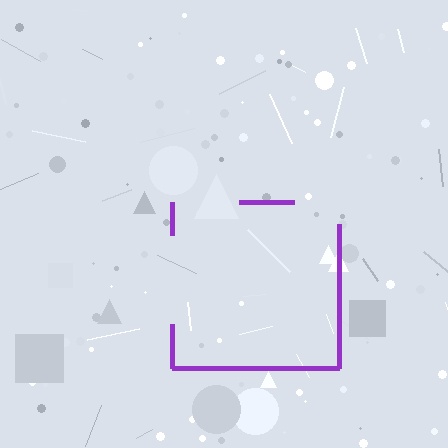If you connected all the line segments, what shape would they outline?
They would outline a square.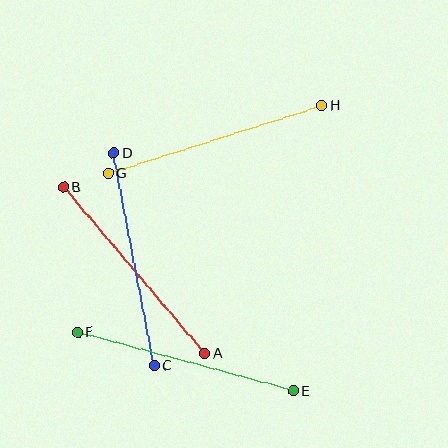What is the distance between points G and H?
The distance is approximately 224 pixels.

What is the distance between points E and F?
The distance is approximately 223 pixels.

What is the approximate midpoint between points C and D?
The midpoint is at approximately (134, 259) pixels.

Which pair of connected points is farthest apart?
Points G and H are farthest apart.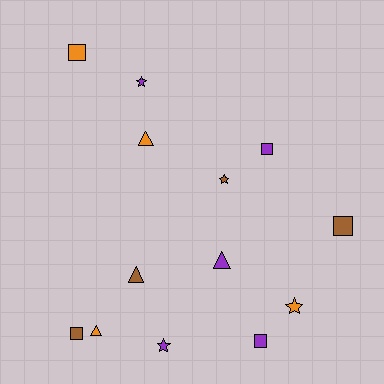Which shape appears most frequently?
Square, with 5 objects.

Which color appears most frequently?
Purple, with 5 objects.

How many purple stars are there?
There are 2 purple stars.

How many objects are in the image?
There are 13 objects.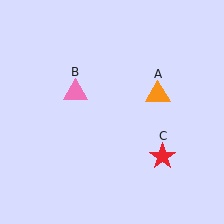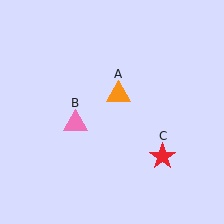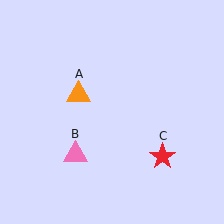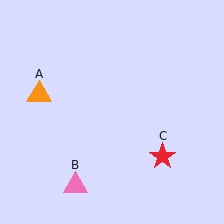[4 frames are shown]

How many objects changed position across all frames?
2 objects changed position: orange triangle (object A), pink triangle (object B).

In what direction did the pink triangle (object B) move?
The pink triangle (object B) moved down.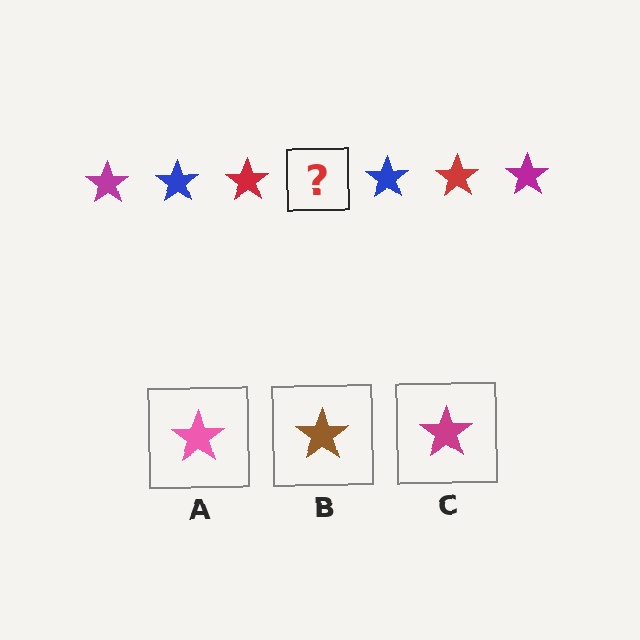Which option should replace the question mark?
Option C.